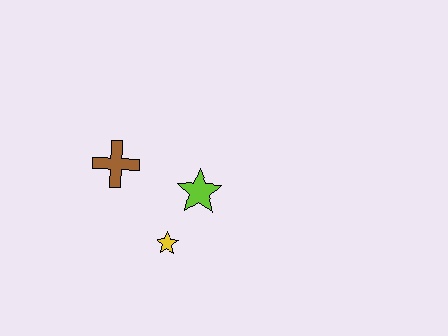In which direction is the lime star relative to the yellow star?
The lime star is above the yellow star.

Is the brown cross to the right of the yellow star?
No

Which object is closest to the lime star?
The yellow star is closest to the lime star.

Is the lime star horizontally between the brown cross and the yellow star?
No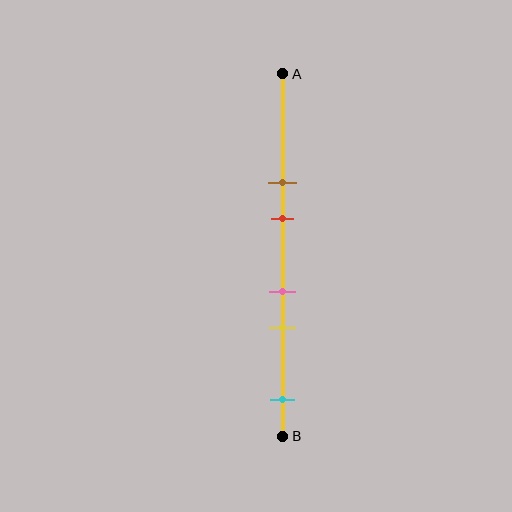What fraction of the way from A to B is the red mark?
The red mark is approximately 40% (0.4) of the way from A to B.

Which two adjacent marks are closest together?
The pink and yellow marks are the closest adjacent pair.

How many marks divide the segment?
There are 5 marks dividing the segment.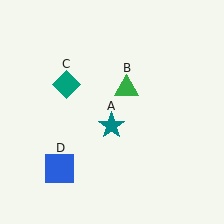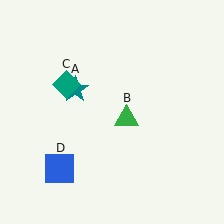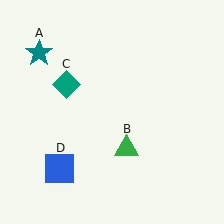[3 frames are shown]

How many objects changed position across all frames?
2 objects changed position: teal star (object A), green triangle (object B).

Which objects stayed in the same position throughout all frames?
Teal diamond (object C) and blue square (object D) remained stationary.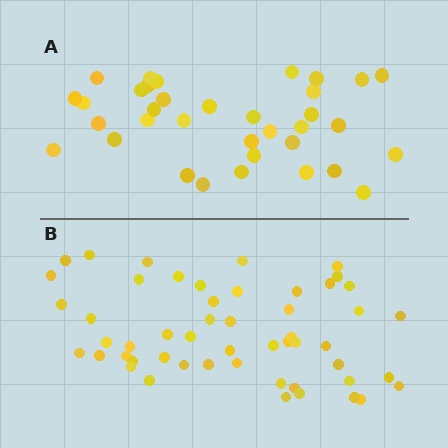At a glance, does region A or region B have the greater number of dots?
Region B (the bottom region) has more dots.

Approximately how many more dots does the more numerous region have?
Region B has approximately 15 more dots than region A.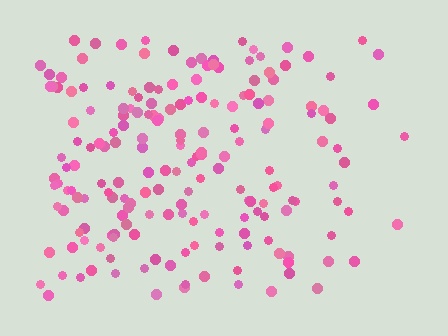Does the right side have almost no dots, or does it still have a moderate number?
Still a moderate number, just noticeably fewer than the left.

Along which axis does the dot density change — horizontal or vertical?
Horizontal.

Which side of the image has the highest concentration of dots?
The left.